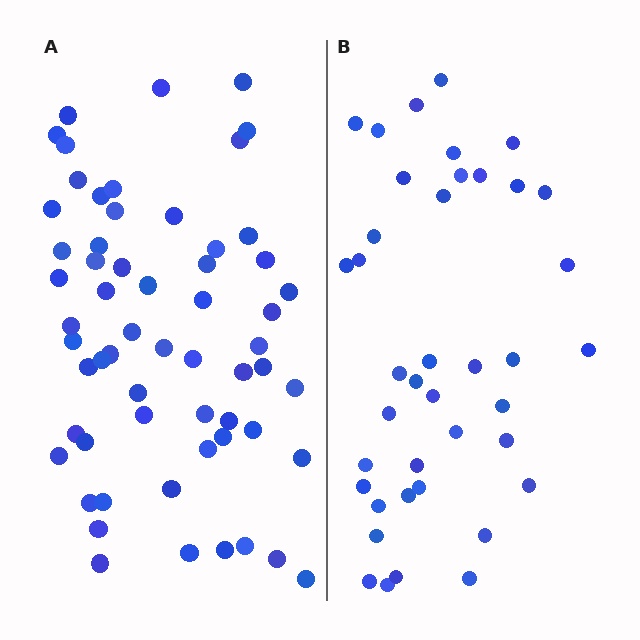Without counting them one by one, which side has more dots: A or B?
Region A (the left region) has more dots.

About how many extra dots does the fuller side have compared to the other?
Region A has approximately 20 more dots than region B.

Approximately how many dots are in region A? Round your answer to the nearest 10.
About 60 dots.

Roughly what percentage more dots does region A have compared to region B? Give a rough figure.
About 50% more.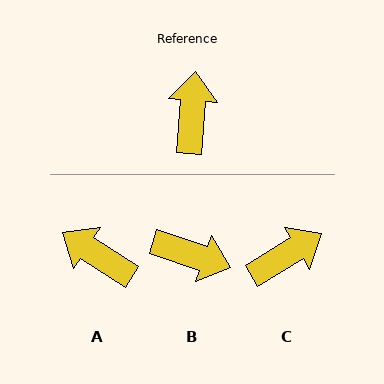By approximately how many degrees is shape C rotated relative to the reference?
Approximately 54 degrees clockwise.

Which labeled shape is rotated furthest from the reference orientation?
B, about 104 degrees away.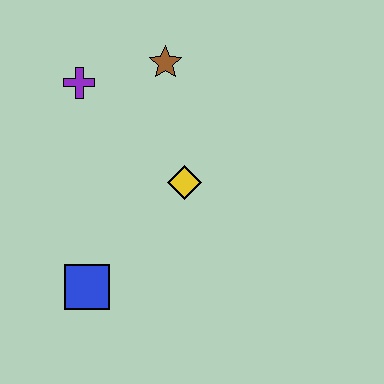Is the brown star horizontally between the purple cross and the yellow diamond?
Yes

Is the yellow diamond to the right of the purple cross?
Yes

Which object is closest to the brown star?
The purple cross is closest to the brown star.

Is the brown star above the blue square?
Yes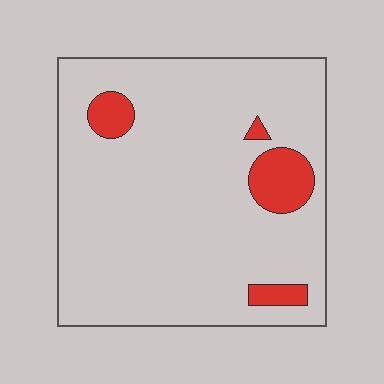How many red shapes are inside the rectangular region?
4.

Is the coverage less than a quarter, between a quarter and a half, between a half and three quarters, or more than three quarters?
Less than a quarter.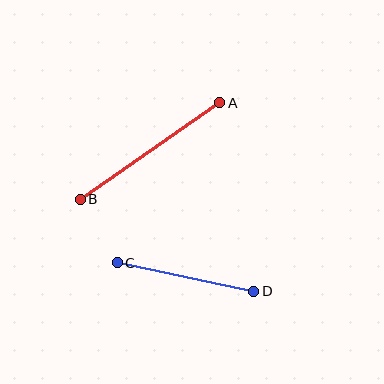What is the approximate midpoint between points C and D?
The midpoint is at approximately (185, 277) pixels.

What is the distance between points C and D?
The distance is approximately 140 pixels.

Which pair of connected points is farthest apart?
Points A and B are farthest apart.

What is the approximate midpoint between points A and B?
The midpoint is at approximately (150, 151) pixels.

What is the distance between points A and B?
The distance is approximately 170 pixels.